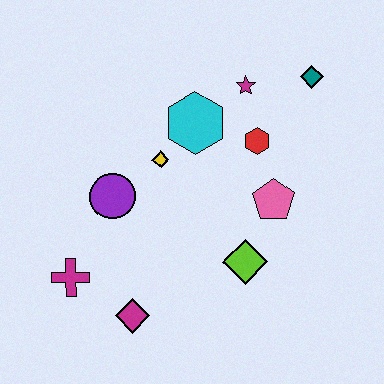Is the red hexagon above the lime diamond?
Yes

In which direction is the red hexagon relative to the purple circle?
The red hexagon is to the right of the purple circle.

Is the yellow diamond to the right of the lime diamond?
No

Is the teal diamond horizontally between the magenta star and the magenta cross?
No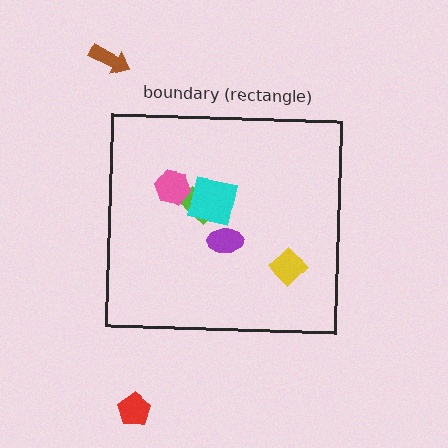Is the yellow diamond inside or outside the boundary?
Inside.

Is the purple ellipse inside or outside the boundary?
Inside.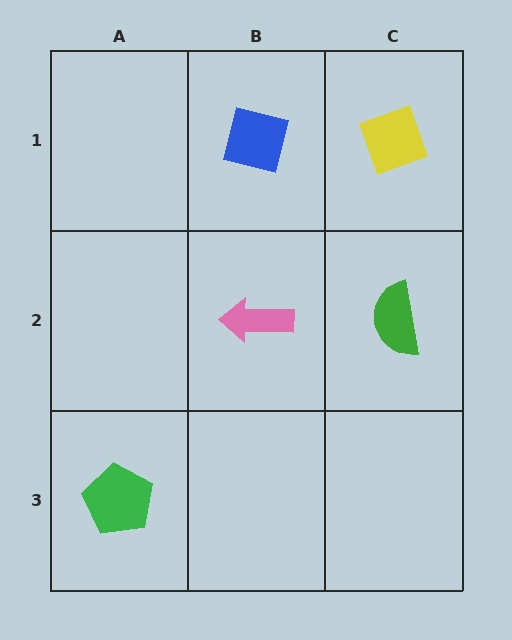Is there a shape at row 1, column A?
No, that cell is empty.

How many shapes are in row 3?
1 shape.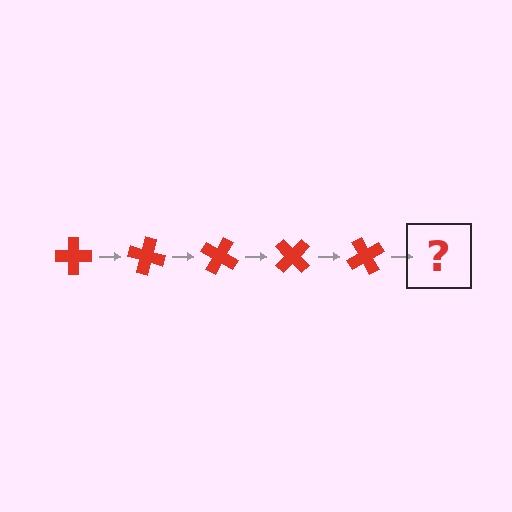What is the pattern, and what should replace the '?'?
The pattern is that the cross rotates 15 degrees each step. The '?' should be a red cross rotated 75 degrees.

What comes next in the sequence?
The next element should be a red cross rotated 75 degrees.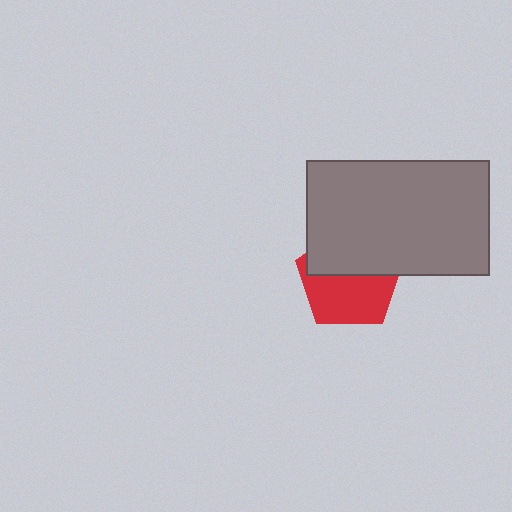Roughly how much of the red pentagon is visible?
About half of it is visible (roughly 54%).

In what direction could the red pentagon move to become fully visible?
The red pentagon could move down. That would shift it out from behind the gray rectangle entirely.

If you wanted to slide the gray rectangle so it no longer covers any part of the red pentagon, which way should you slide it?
Slide it up — that is the most direct way to separate the two shapes.